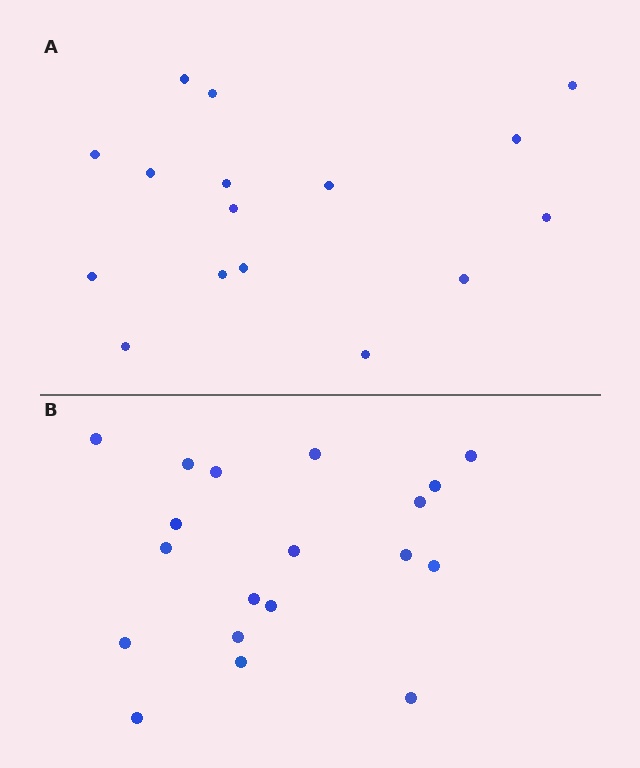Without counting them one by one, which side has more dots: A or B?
Region B (the bottom region) has more dots.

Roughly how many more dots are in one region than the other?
Region B has just a few more — roughly 2 or 3 more dots than region A.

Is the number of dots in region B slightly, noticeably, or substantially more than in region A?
Region B has only slightly more — the two regions are fairly close. The ratio is roughly 1.2 to 1.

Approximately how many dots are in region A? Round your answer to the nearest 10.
About 20 dots. (The exact count is 16, which rounds to 20.)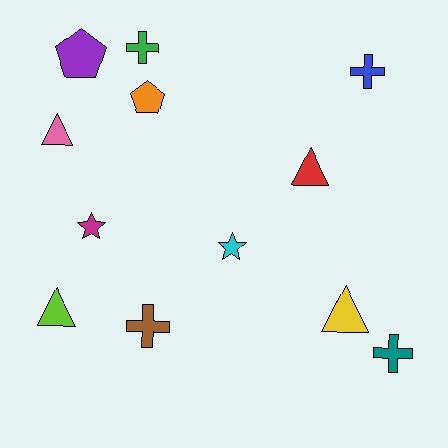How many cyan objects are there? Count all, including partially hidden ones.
There is 1 cyan object.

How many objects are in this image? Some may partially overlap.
There are 12 objects.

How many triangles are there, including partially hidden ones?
There are 4 triangles.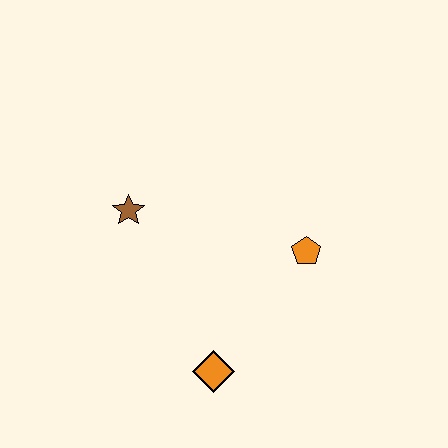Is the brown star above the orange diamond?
Yes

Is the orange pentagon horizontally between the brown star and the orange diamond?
No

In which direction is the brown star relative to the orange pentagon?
The brown star is to the left of the orange pentagon.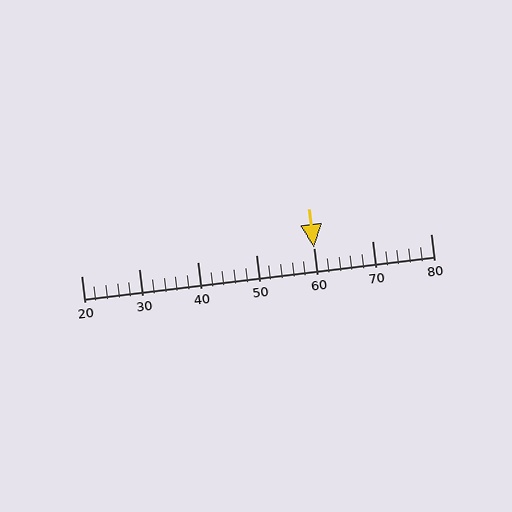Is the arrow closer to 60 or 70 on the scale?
The arrow is closer to 60.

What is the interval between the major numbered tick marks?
The major tick marks are spaced 10 units apart.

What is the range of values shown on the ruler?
The ruler shows values from 20 to 80.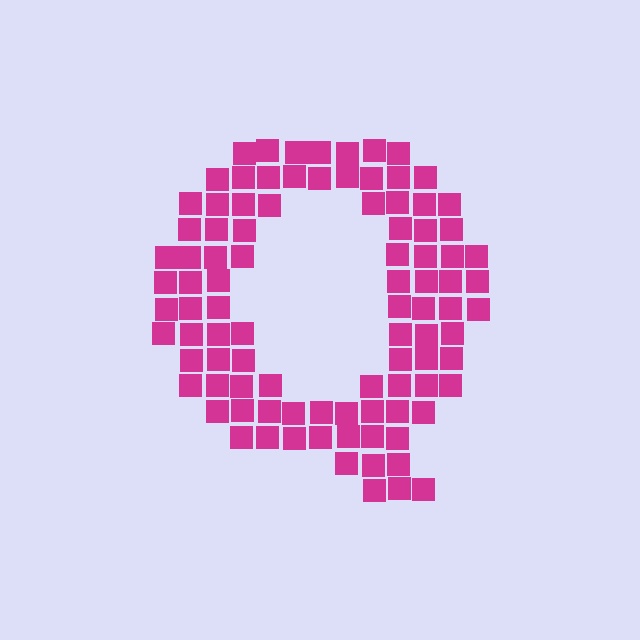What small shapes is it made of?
It is made of small squares.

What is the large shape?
The large shape is the letter Q.